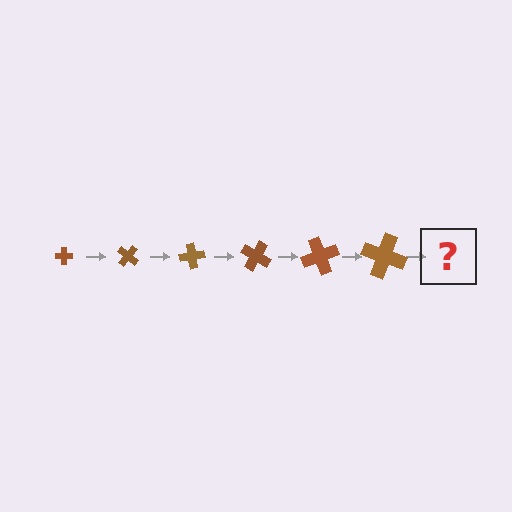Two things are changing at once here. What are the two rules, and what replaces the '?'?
The two rules are that the cross grows larger each step and it rotates 40 degrees each step. The '?' should be a cross, larger than the previous one and rotated 240 degrees from the start.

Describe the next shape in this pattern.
It should be a cross, larger than the previous one and rotated 240 degrees from the start.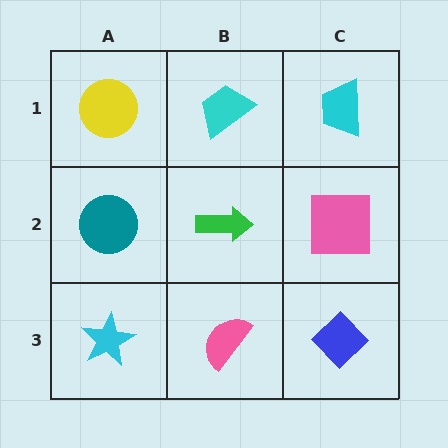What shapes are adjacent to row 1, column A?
A teal circle (row 2, column A), a cyan trapezoid (row 1, column B).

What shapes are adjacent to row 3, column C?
A pink square (row 2, column C), a pink semicircle (row 3, column B).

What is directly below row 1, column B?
A green arrow.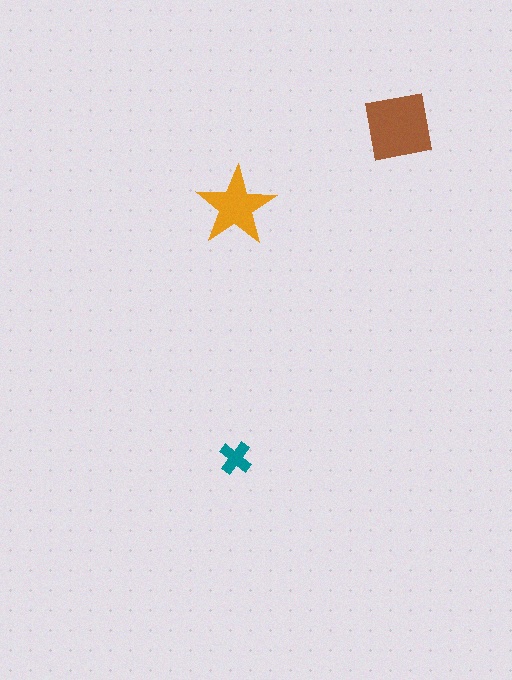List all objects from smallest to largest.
The teal cross, the orange star, the brown square.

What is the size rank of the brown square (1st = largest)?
1st.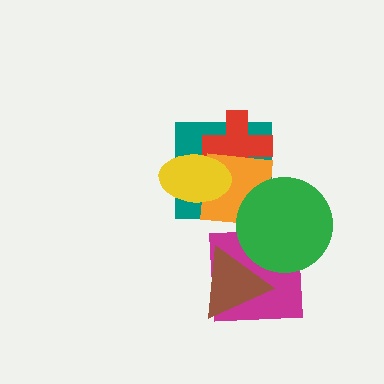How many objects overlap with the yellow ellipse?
3 objects overlap with the yellow ellipse.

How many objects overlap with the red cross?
3 objects overlap with the red cross.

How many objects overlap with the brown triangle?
2 objects overlap with the brown triangle.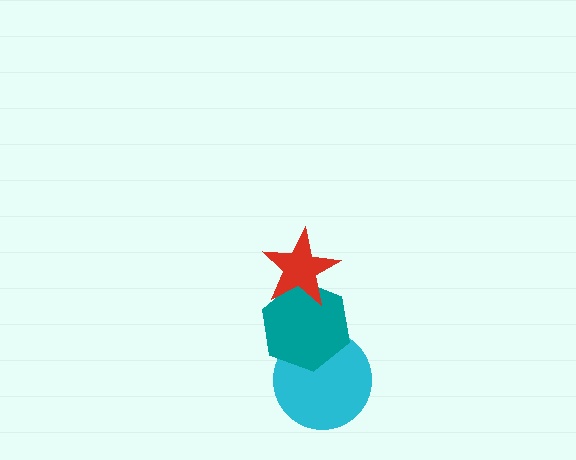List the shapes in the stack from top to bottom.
From top to bottom: the red star, the teal hexagon, the cyan circle.